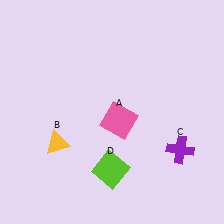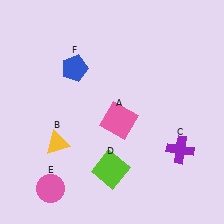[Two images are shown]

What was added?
A pink circle (E), a blue pentagon (F) were added in Image 2.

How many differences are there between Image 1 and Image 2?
There are 2 differences between the two images.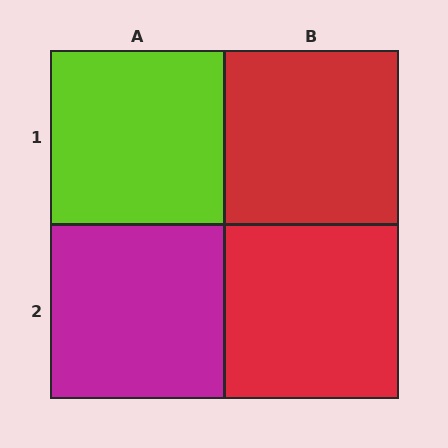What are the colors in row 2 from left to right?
Magenta, red.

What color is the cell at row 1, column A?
Lime.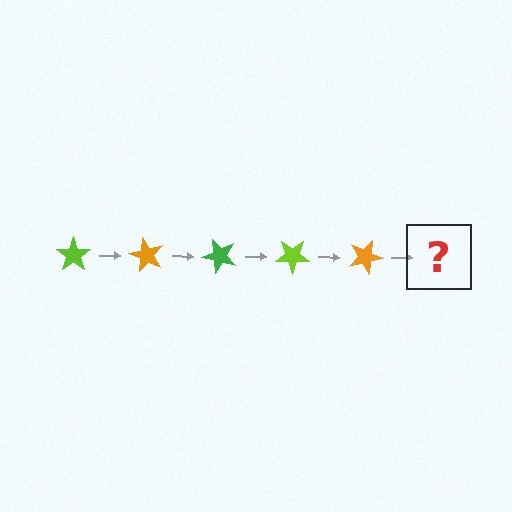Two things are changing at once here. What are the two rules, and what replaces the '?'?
The two rules are that it rotates 60 degrees each step and the color cycles through lime, orange, and green. The '?' should be a green star, rotated 300 degrees from the start.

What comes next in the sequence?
The next element should be a green star, rotated 300 degrees from the start.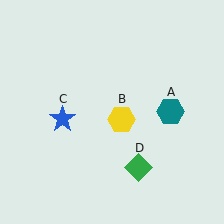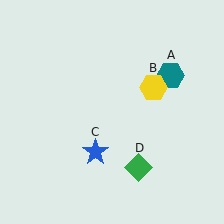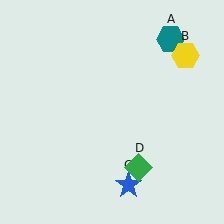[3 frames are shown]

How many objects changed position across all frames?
3 objects changed position: teal hexagon (object A), yellow hexagon (object B), blue star (object C).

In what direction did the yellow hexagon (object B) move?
The yellow hexagon (object B) moved up and to the right.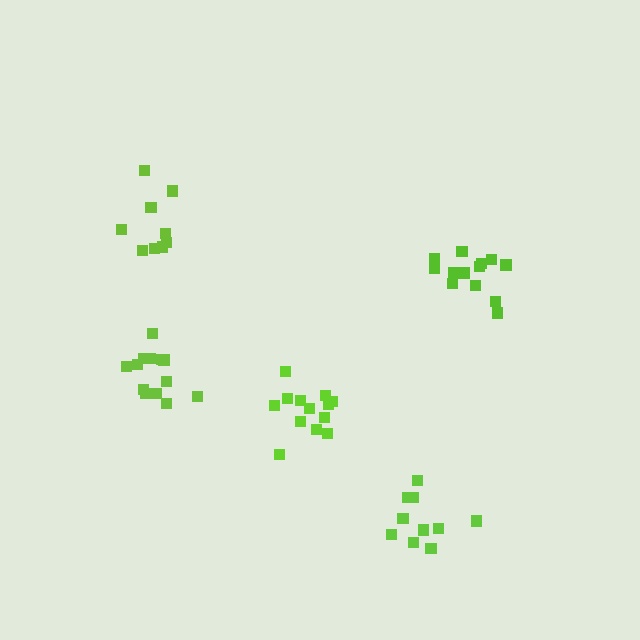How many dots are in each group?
Group 1: 14 dots, Group 2: 13 dots, Group 3: 13 dots, Group 4: 10 dots, Group 5: 9 dots (59 total).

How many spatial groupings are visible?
There are 5 spatial groupings.